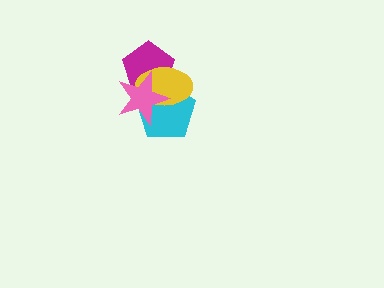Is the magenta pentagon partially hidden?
Yes, it is partially covered by another shape.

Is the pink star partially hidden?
No, no other shape covers it.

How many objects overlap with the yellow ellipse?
3 objects overlap with the yellow ellipse.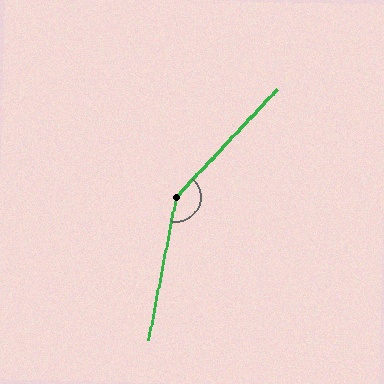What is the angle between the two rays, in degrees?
Approximately 148 degrees.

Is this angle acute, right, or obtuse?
It is obtuse.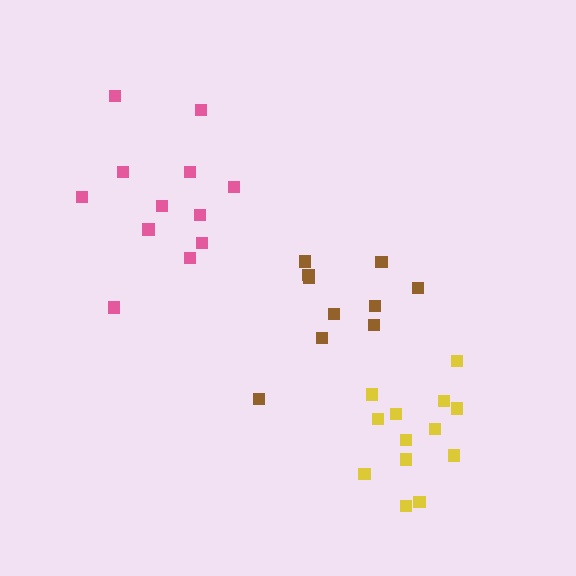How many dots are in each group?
Group 1: 10 dots, Group 2: 12 dots, Group 3: 13 dots (35 total).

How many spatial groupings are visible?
There are 3 spatial groupings.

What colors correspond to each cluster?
The clusters are colored: brown, pink, yellow.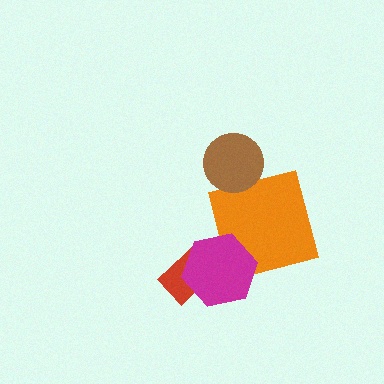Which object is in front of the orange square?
The magenta hexagon is in front of the orange square.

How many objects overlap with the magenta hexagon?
2 objects overlap with the magenta hexagon.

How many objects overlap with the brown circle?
0 objects overlap with the brown circle.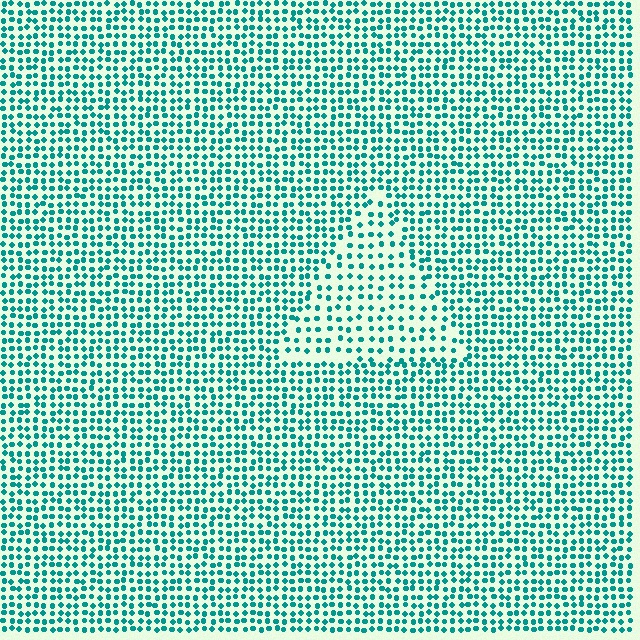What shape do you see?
I see a triangle.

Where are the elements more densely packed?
The elements are more densely packed outside the triangle boundary.